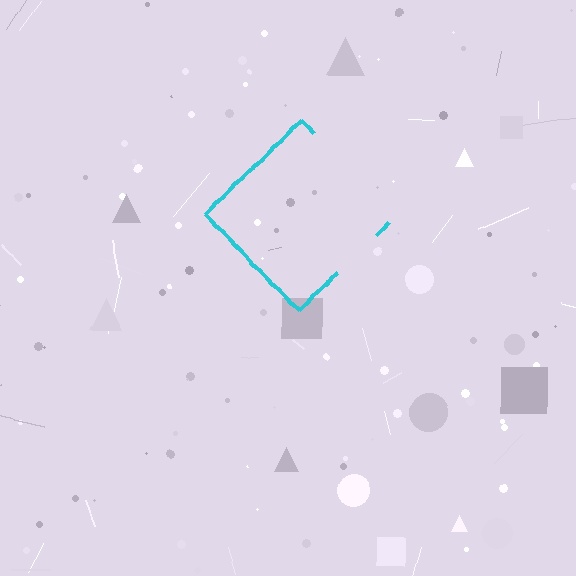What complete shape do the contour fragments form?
The contour fragments form a diamond.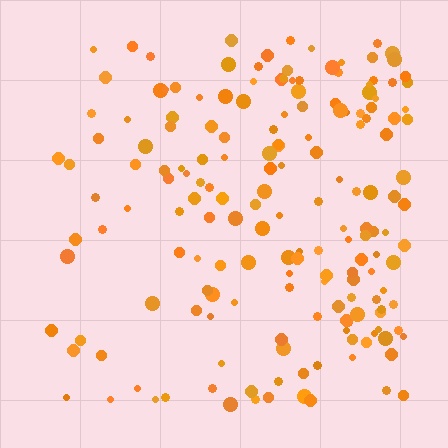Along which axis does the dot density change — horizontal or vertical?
Horizontal.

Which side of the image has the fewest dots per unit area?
The left.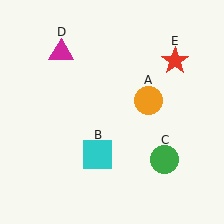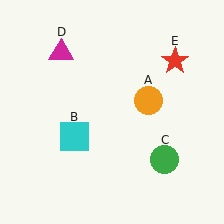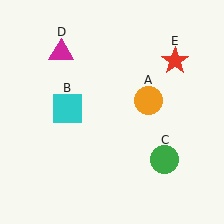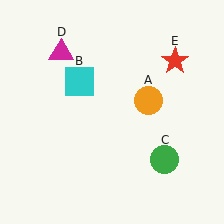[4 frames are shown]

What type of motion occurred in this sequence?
The cyan square (object B) rotated clockwise around the center of the scene.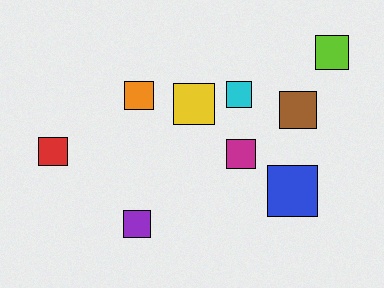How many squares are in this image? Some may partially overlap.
There are 9 squares.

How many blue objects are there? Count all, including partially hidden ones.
There is 1 blue object.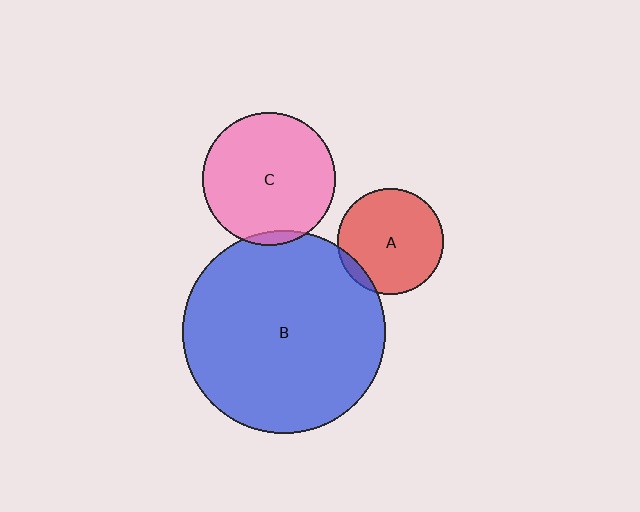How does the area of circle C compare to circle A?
Approximately 1.6 times.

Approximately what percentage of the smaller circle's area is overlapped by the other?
Approximately 5%.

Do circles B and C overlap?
Yes.